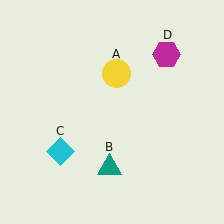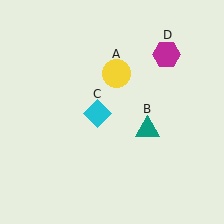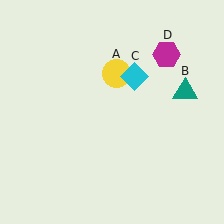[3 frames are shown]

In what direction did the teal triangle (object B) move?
The teal triangle (object B) moved up and to the right.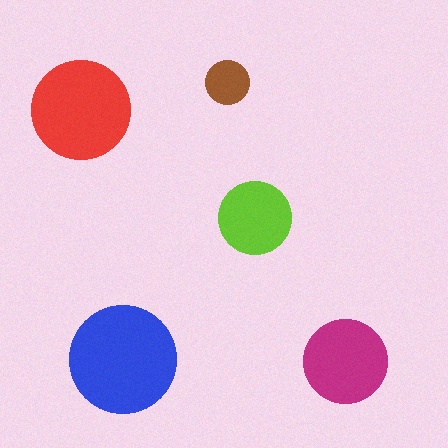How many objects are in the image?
There are 5 objects in the image.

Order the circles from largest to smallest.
the blue one, the red one, the magenta one, the lime one, the brown one.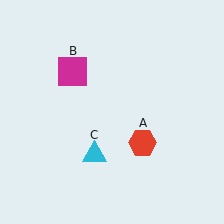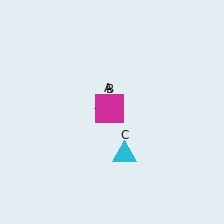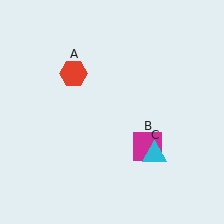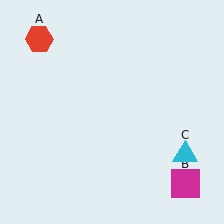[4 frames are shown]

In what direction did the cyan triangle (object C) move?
The cyan triangle (object C) moved right.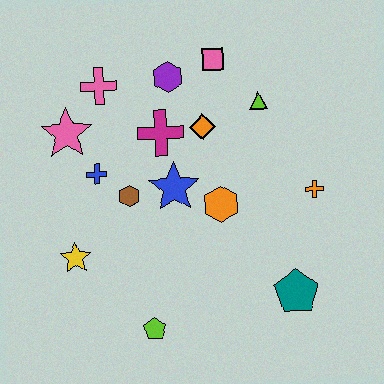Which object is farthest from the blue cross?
The teal pentagon is farthest from the blue cross.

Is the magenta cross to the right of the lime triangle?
No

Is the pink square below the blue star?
No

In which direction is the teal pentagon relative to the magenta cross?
The teal pentagon is below the magenta cross.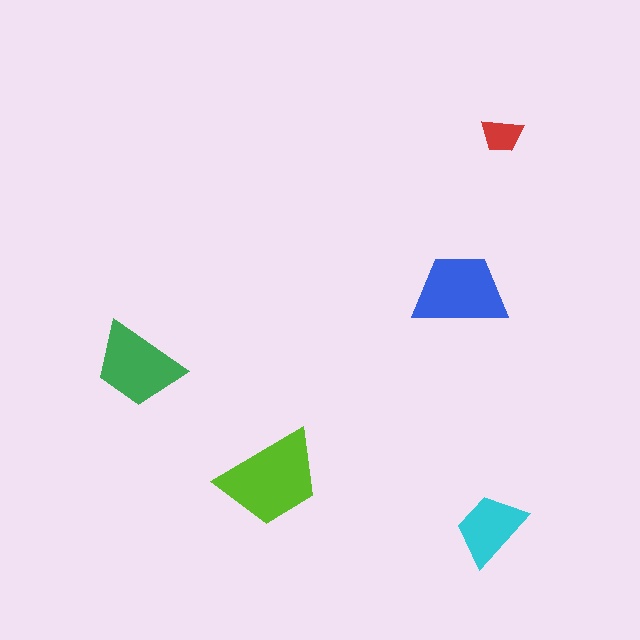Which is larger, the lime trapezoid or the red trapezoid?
The lime one.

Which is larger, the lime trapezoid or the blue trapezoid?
The lime one.